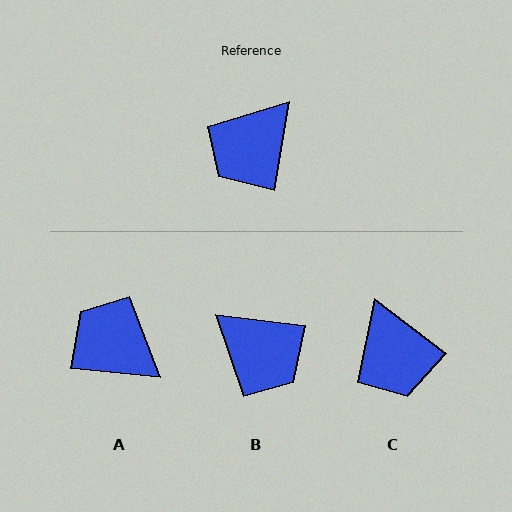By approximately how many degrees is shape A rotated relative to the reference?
Approximately 86 degrees clockwise.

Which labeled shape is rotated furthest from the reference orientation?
B, about 92 degrees away.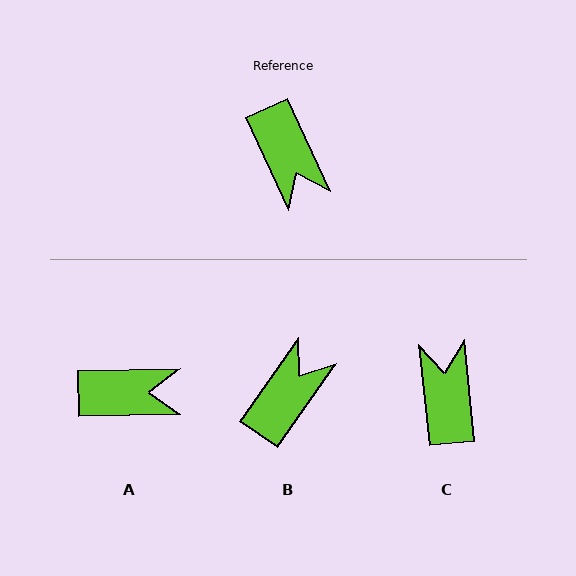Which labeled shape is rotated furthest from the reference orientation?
C, about 161 degrees away.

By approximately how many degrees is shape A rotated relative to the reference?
Approximately 66 degrees counter-clockwise.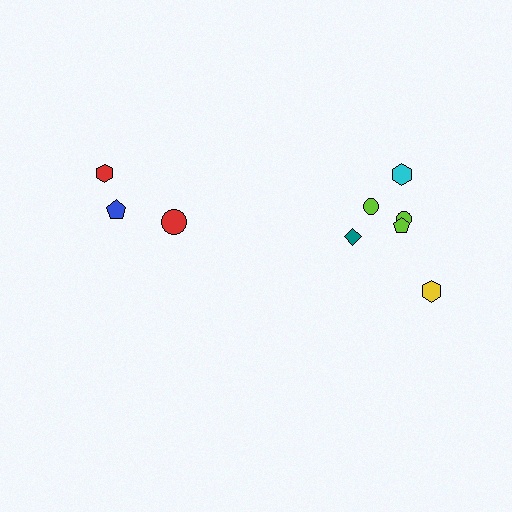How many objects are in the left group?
There are 3 objects.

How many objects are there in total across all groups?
There are 9 objects.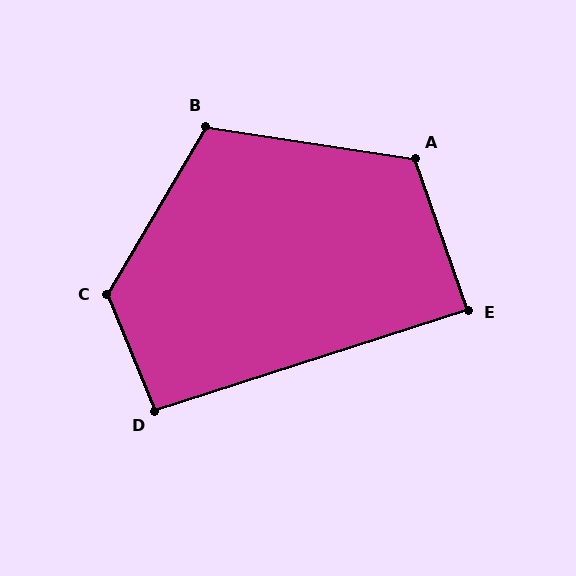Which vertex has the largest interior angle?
C, at approximately 127 degrees.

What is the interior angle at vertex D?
Approximately 95 degrees (approximately right).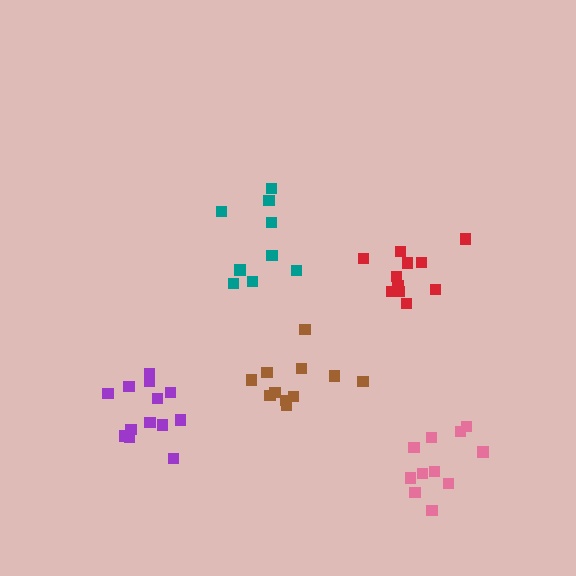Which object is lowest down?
The pink cluster is bottommost.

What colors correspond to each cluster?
The clusters are colored: teal, red, brown, purple, pink.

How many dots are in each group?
Group 1: 9 dots, Group 2: 11 dots, Group 3: 11 dots, Group 4: 13 dots, Group 5: 11 dots (55 total).